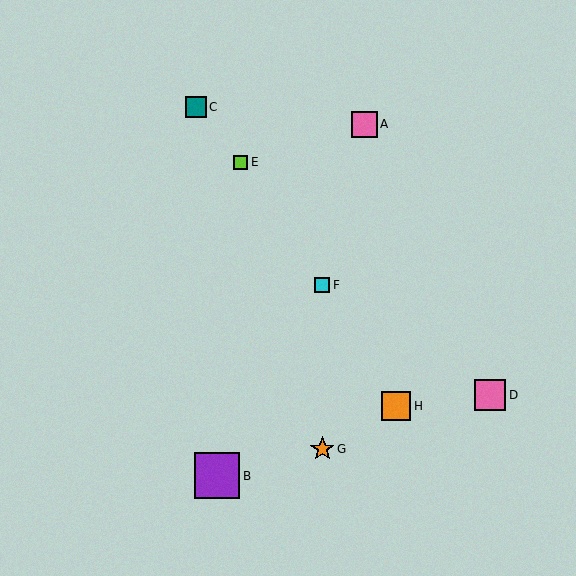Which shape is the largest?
The purple square (labeled B) is the largest.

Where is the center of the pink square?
The center of the pink square is at (364, 124).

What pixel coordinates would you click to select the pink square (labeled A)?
Click at (364, 124) to select the pink square A.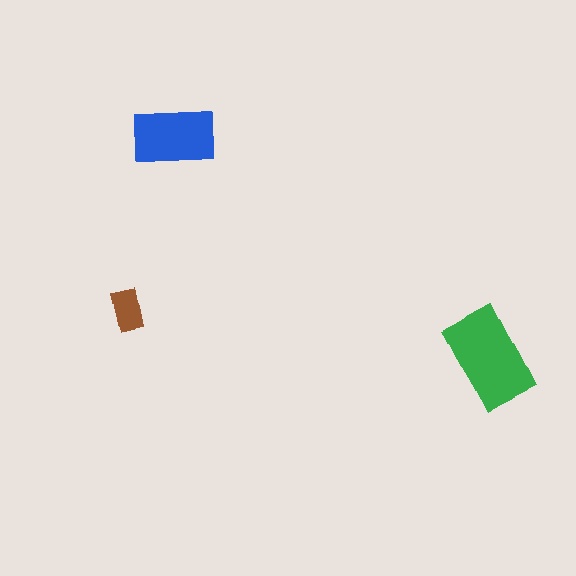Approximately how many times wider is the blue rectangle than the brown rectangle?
About 2 times wider.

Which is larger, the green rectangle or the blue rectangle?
The green one.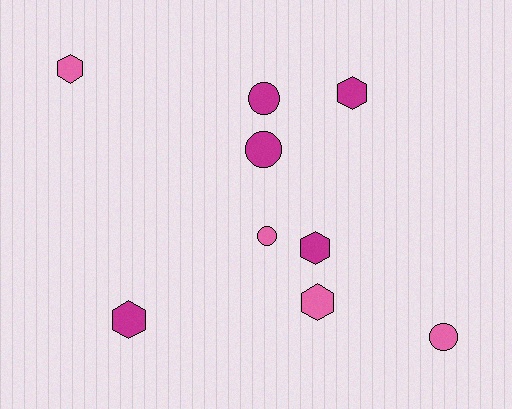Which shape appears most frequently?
Hexagon, with 5 objects.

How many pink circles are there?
There are 2 pink circles.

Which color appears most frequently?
Magenta, with 5 objects.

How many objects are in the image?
There are 9 objects.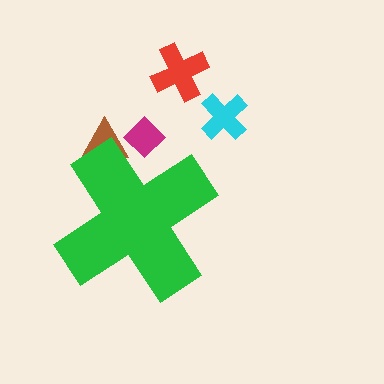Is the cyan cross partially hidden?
No, the cyan cross is fully visible.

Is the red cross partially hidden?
No, the red cross is fully visible.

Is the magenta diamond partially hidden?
Yes, the magenta diamond is partially hidden behind the green cross.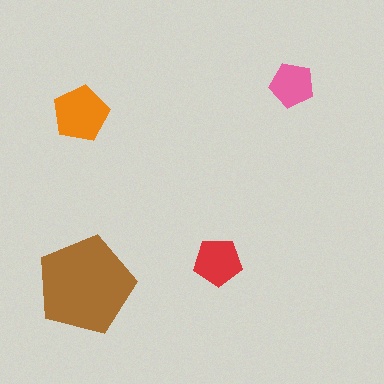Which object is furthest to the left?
The orange pentagon is leftmost.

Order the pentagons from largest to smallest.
the brown one, the orange one, the red one, the pink one.